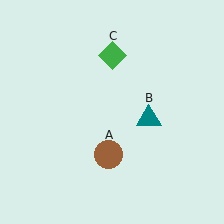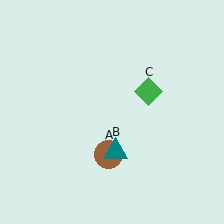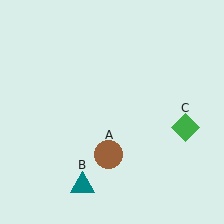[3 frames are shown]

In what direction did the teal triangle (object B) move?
The teal triangle (object B) moved down and to the left.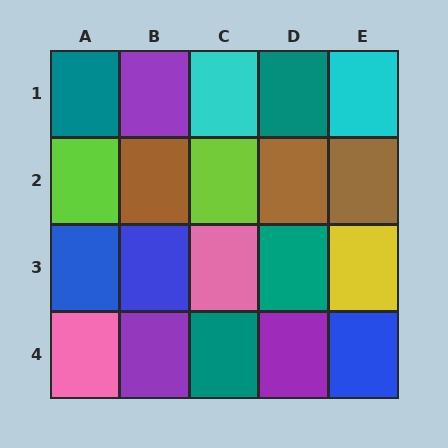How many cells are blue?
3 cells are blue.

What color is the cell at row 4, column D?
Purple.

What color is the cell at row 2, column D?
Brown.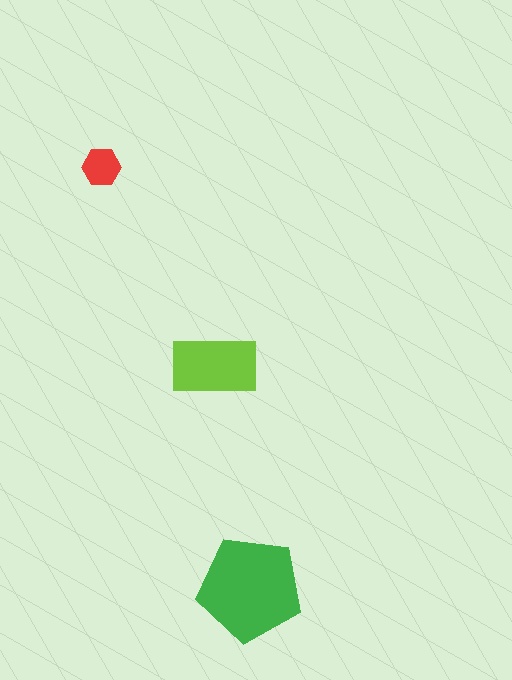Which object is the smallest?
The red hexagon.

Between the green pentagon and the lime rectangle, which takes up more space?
The green pentagon.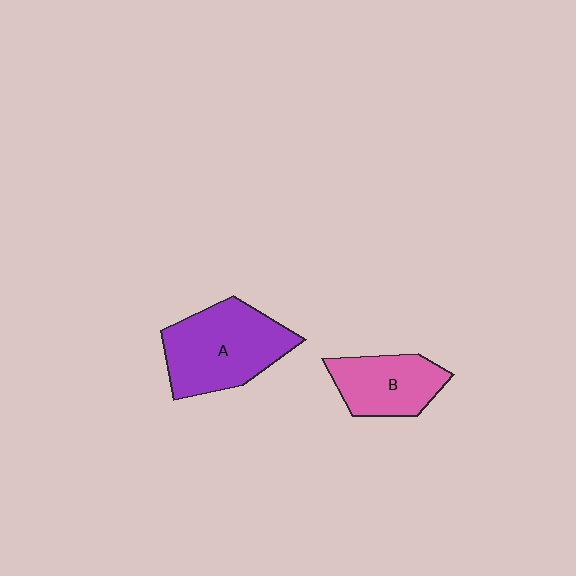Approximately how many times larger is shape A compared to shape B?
Approximately 1.5 times.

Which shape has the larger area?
Shape A (purple).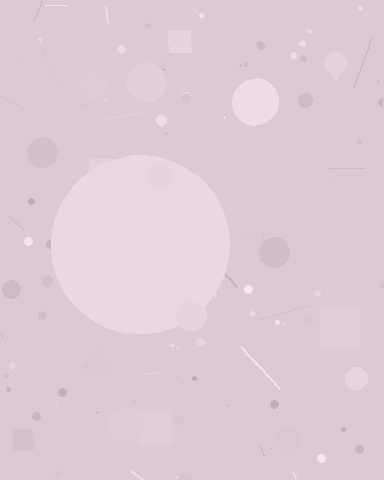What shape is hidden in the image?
A circle is hidden in the image.